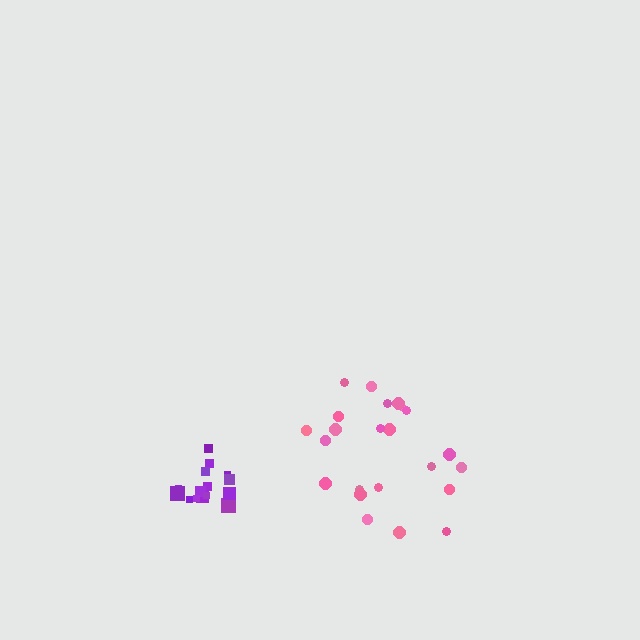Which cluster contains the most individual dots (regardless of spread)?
Pink (23).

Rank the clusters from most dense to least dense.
purple, pink.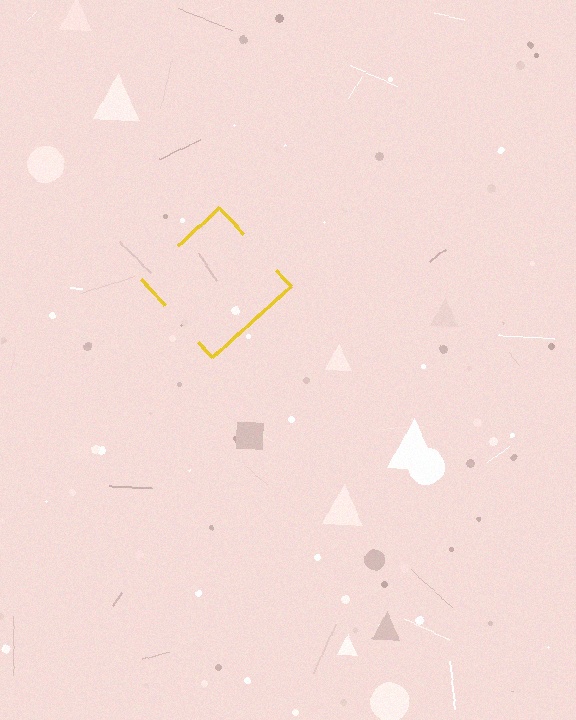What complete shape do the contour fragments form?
The contour fragments form a diamond.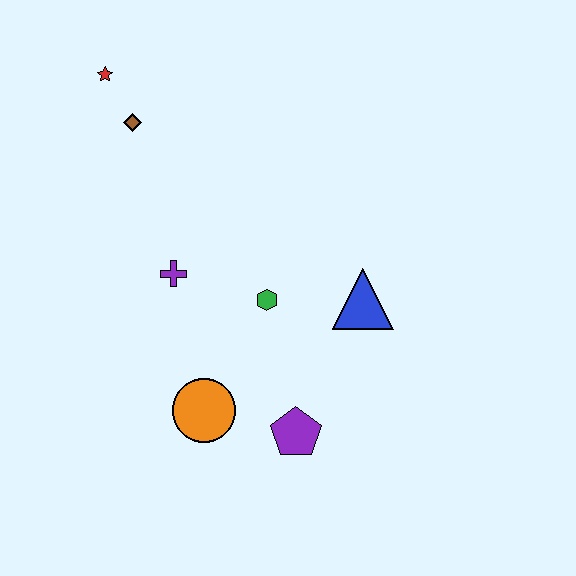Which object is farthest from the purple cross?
The red star is farthest from the purple cross.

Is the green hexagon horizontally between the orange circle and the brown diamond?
No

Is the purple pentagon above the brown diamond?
No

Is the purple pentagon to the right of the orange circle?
Yes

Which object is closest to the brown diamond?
The red star is closest to the brown diamond.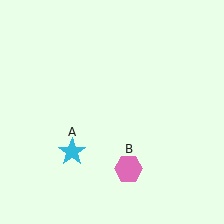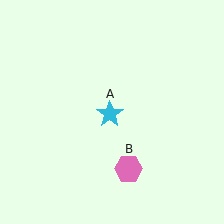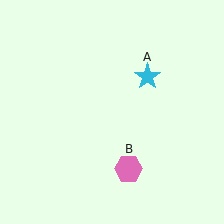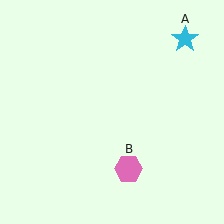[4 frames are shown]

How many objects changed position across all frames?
1 object changed position: cyan star (object A).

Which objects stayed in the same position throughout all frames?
Pink hexagon (object B) remained stationary.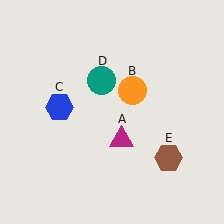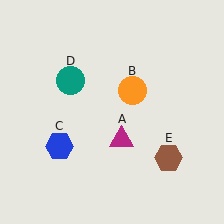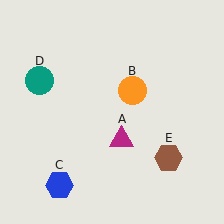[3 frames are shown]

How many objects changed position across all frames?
2 objects changed position: blue hexagon (object C), teal circle (object D).